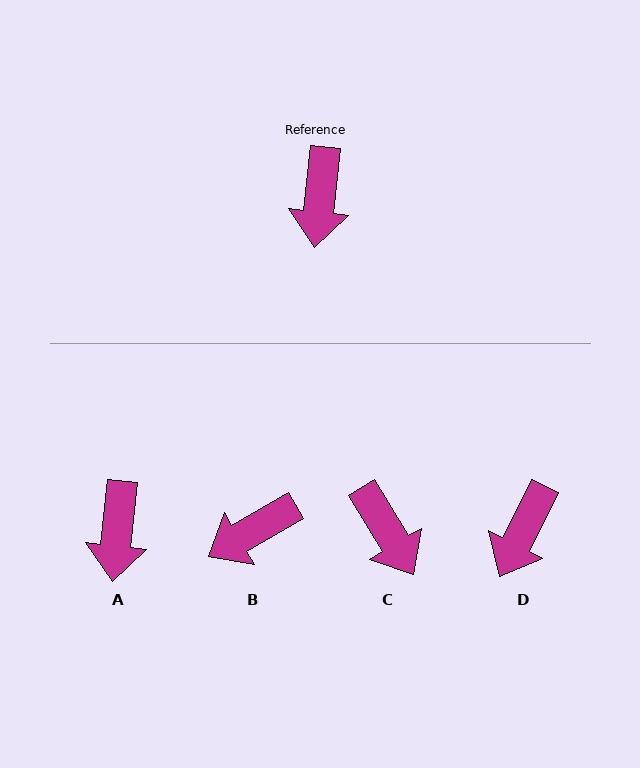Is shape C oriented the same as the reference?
No, it is off by about 37 degrees.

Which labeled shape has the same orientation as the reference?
A.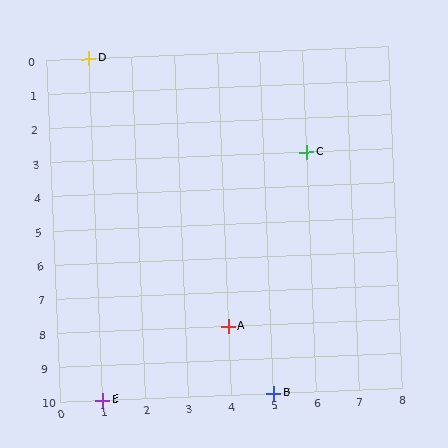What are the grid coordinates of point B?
Point B is at grid coordinates (5, 10).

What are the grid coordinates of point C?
Point C is at grid coordinates (6, 3).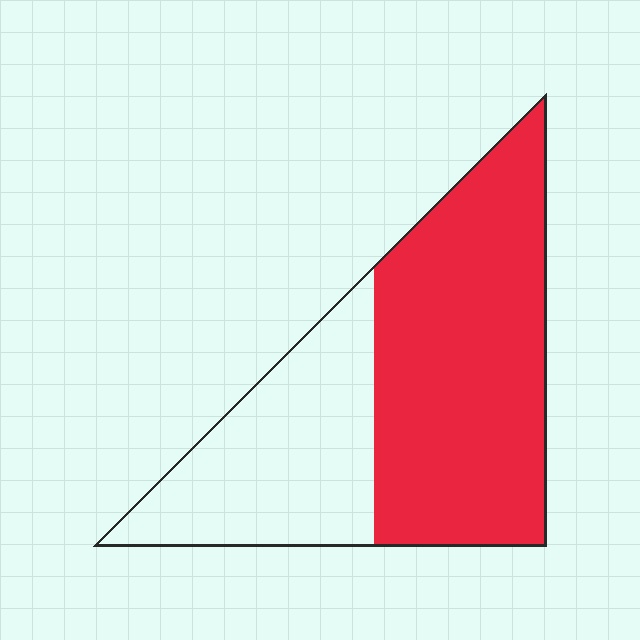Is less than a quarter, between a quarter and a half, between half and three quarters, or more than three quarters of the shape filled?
Between half and three quarters.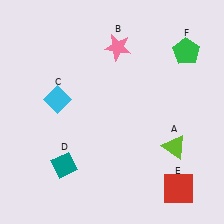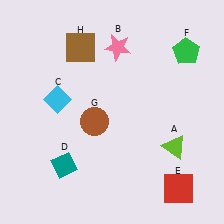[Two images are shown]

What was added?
A brown circle (G), a brown square (H) were added in Image 2.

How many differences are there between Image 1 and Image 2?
There are 2 differences between the two images.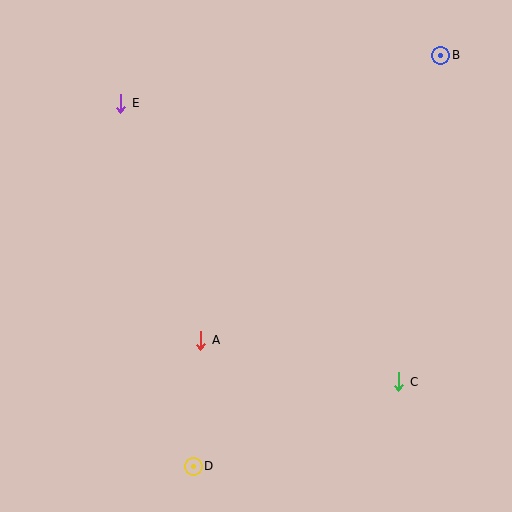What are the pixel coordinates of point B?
Point B is at (441, 55).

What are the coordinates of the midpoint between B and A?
The midpoint between B and A is at (321, 198).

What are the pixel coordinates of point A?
Point A is at (201, 340).